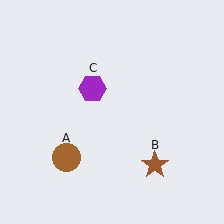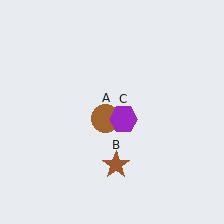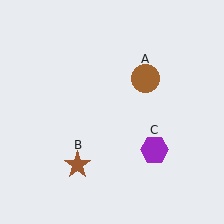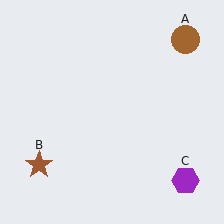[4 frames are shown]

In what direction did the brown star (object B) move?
The brown star (object B) moved left.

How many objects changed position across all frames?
3 objects changed position: brown circle (object A), brown star (object B), purple hexagon (object C).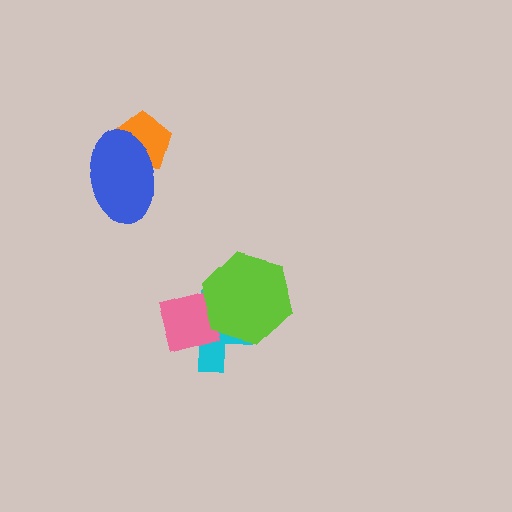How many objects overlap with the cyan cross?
2 objects overlap with the cyan cross.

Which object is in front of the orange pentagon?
The blue ellipse is in front of the orange pentagon.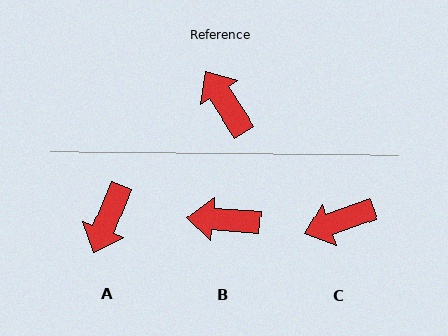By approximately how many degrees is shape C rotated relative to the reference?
Approximately 77 degrees counter-clockwise.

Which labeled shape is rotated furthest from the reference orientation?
A, about 125 degrees away.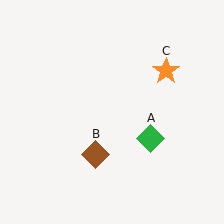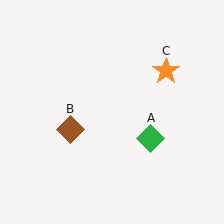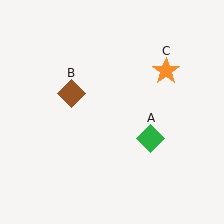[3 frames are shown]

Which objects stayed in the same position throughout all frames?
Green diamond (object A) and orange star (object C) remained stationary.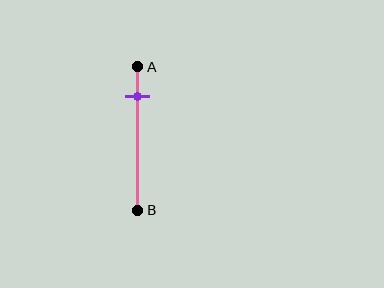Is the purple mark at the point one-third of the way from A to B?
No, the mark is at about 20% from A, not at the 33% one-third point.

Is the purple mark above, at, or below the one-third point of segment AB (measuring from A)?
The purple mark is above the one-third point of segment AB.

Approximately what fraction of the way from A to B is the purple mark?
The purple mark is approximately 20% of the way from A to B.